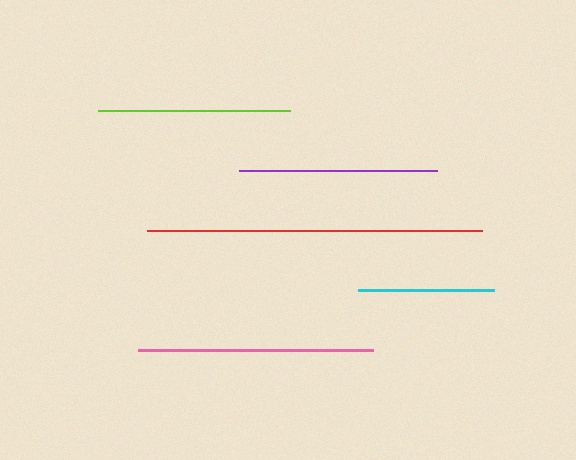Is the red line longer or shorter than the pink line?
The red line is longer than the pink line.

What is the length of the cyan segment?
The cyan segment is approximately 136 pixels long.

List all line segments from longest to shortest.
From longest to shortest: red, pink, purple, lime, cyan.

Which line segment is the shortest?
The cyan line is the shortest at approximately 136 pixels.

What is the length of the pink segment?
The pink segment is approximately 235 pixels long.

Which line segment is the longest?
The red line is the longest at approximately 335 pixels.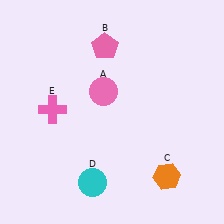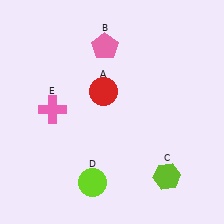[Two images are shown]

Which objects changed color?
A changed from pink to red. C changed from orange to lime. D changed from cyan to lime.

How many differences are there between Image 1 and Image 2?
There are 3 differences between the two images.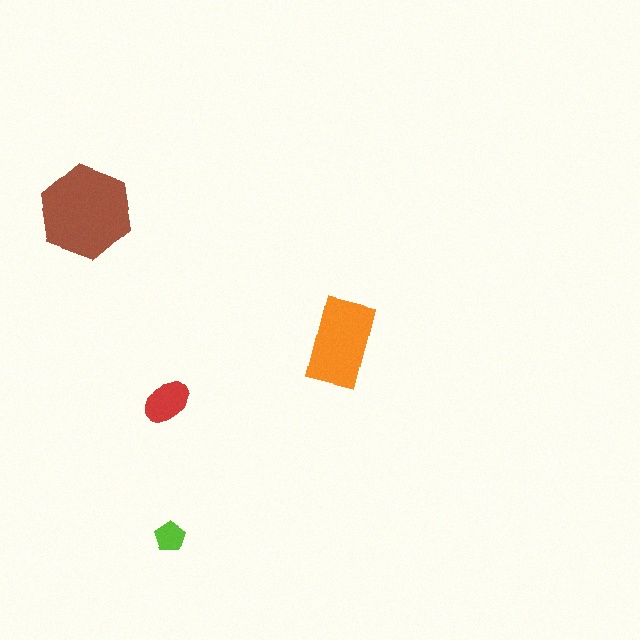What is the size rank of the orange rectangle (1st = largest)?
2nd.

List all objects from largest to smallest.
The brown hexagon, the orange rectangle, the red ellipse, the lime pentagon.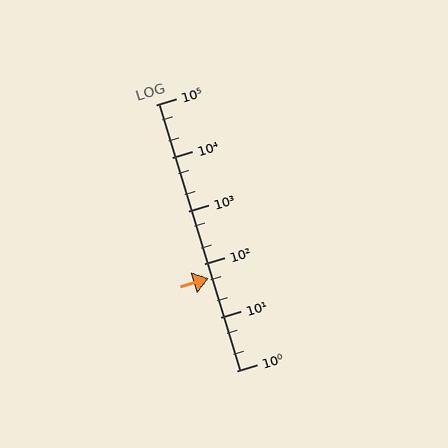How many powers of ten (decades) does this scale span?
The scale spans 5 decades, from 1 to 100000.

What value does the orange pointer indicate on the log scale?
The pointer indicates approximately 54.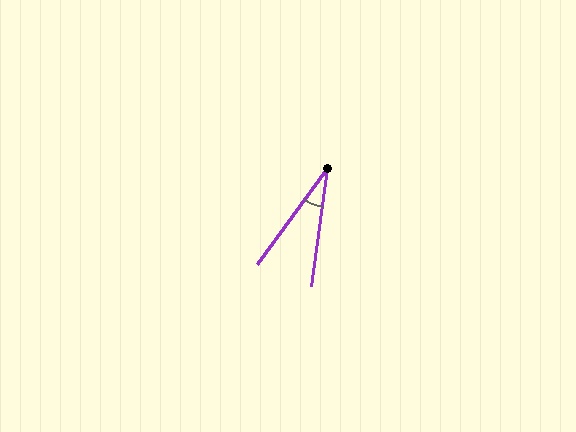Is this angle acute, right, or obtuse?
It is acute.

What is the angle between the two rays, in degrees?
Approximately 29 degrees.